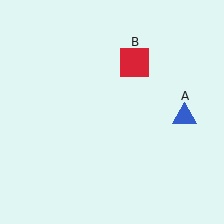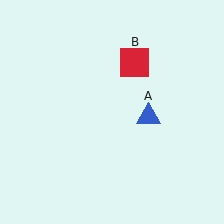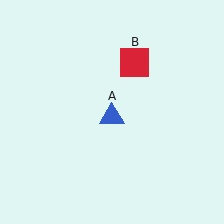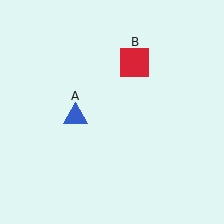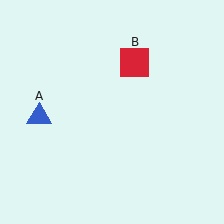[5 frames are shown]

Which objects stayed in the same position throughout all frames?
Red square (object B) remained stationary.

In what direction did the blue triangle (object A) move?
The blue triangle (object A) moved left.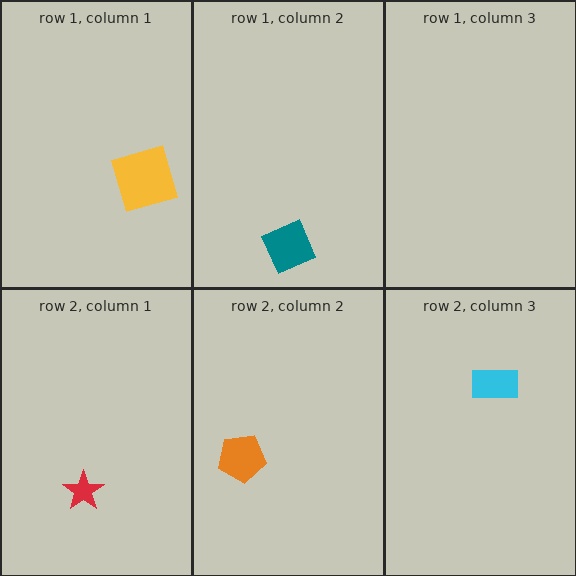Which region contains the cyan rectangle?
The row 2, column 3 region.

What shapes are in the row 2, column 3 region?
The cyan rectangle.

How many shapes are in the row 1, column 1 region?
1.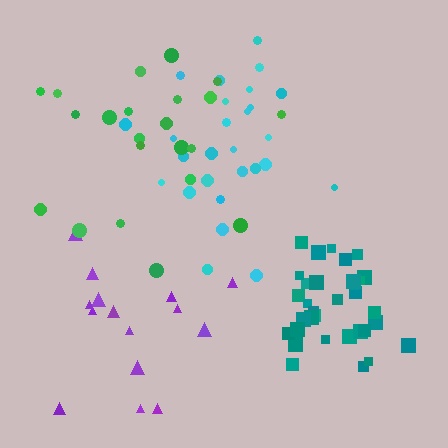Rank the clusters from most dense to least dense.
teal, cyan, purple, green.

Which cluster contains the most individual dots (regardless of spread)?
Teal (33).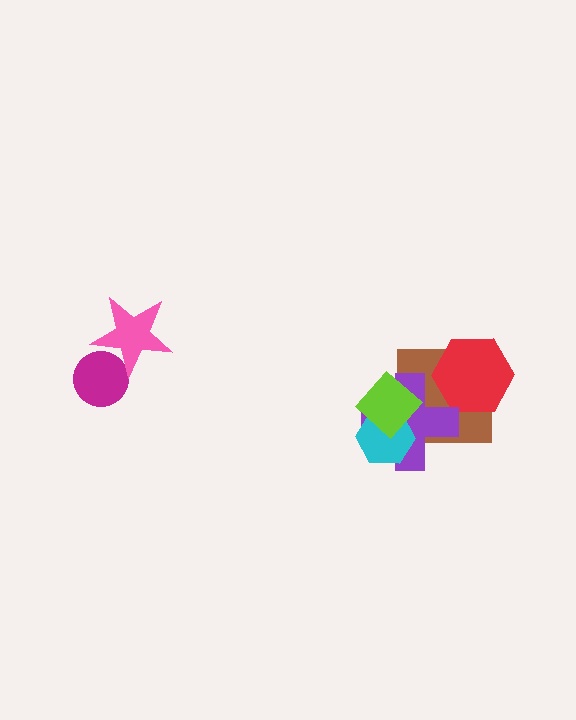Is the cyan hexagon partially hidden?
Yes, it is partially covered by another shape.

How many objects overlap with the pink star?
1 object overlaps with the pink star.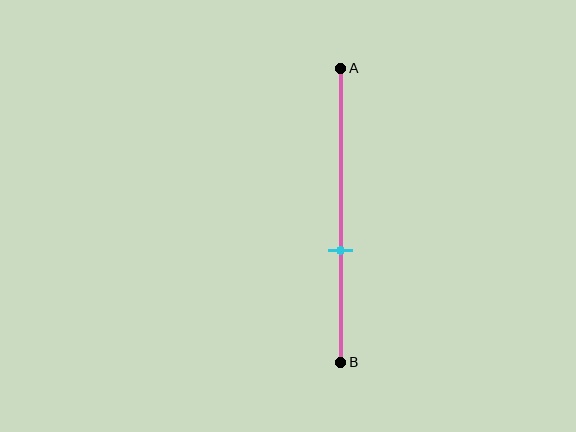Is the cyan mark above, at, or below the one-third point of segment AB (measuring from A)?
The cyan mark is below the one-third point of segment AB.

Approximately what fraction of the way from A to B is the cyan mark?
The cyan mark is approximately 60% of the way from A to B.